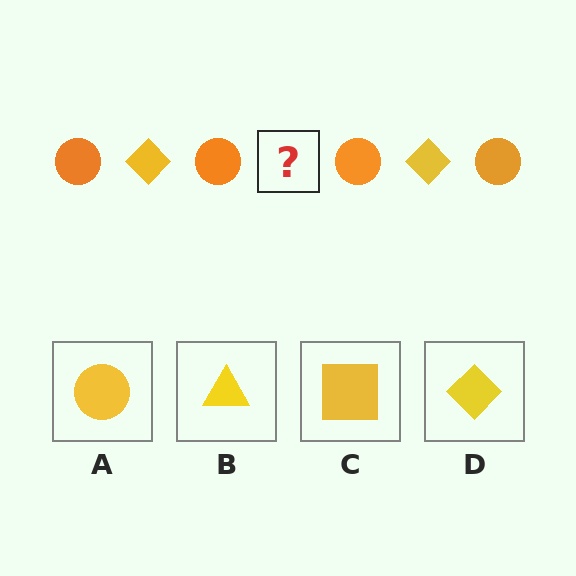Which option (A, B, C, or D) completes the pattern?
D.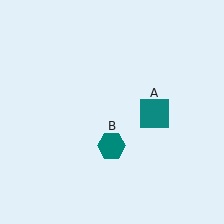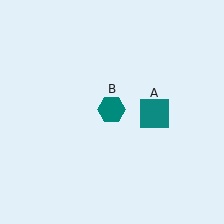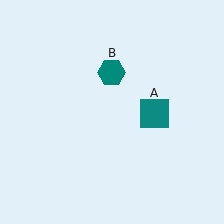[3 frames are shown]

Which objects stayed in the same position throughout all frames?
Teal square (object A) remained stationary.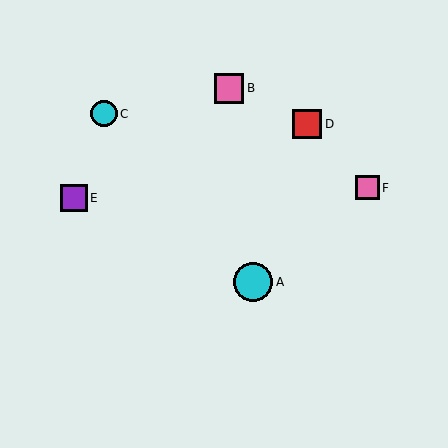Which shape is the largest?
The cyan circle (labeled A) is the largest.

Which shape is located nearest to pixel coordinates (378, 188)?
The pink square (labeled F) at (367, 188) is nearest to that location.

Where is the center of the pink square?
The center of the pink square is at (229, 88).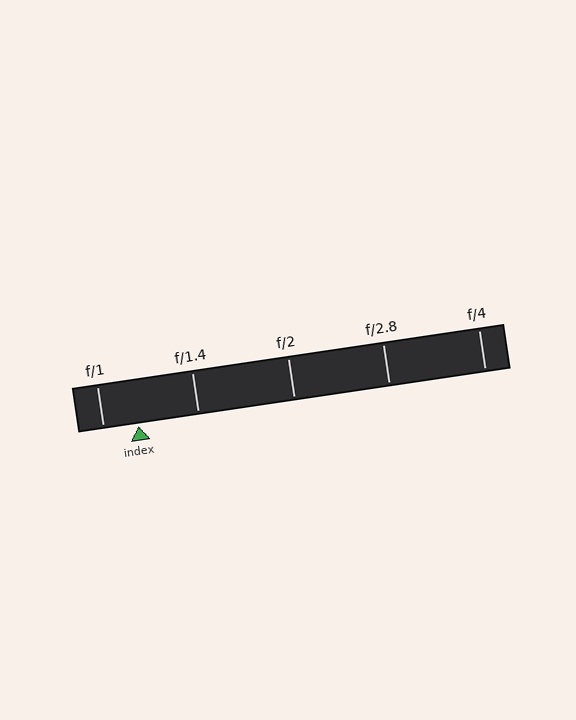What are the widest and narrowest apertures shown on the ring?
The widest aperture shown is f/1 and the narrowest is f/4.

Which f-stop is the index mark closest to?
The index mark is closest to f/1.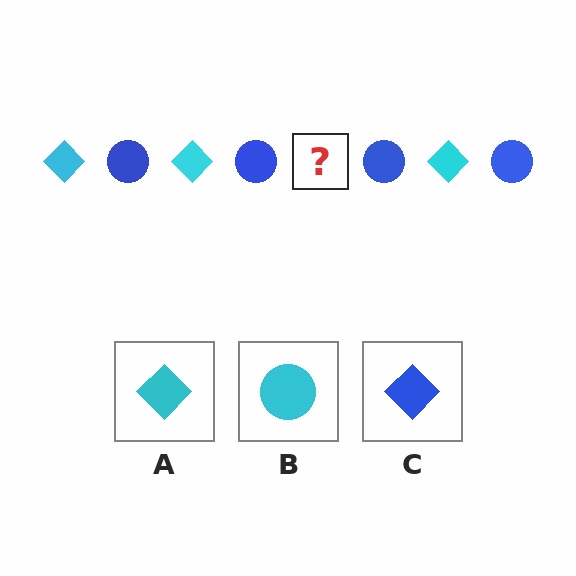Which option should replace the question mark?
Option A.